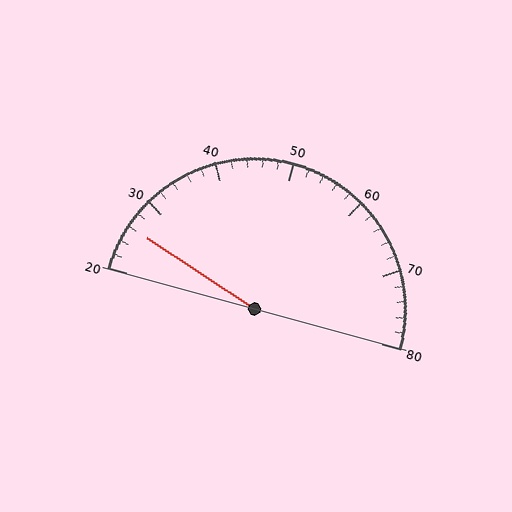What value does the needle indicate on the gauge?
The needle indicates approximately 26.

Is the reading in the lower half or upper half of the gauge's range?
The reading is in the lower half of the range (20 to 80).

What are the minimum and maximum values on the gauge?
The gauge ranges from 20 to 80.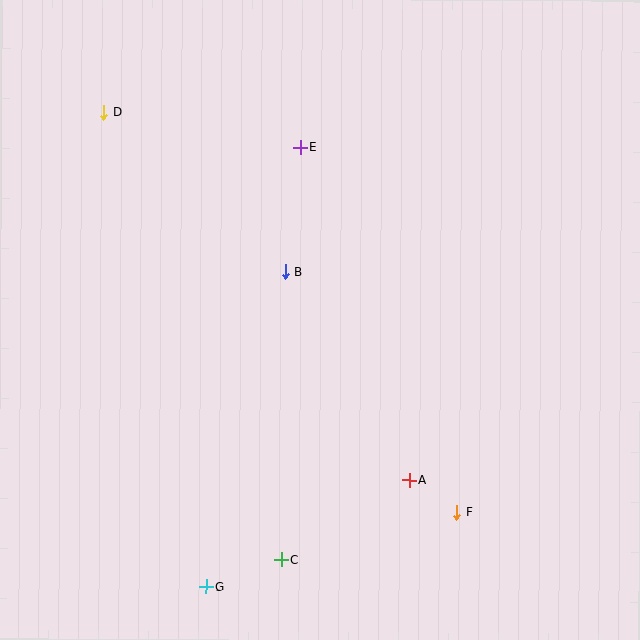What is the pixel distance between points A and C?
The distance between A and C is 151 pixels.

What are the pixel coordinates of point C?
Point C is at (281, 559).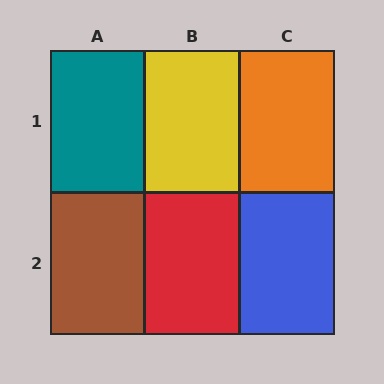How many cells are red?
1 cell is red.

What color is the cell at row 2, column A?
Brown.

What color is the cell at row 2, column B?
Red.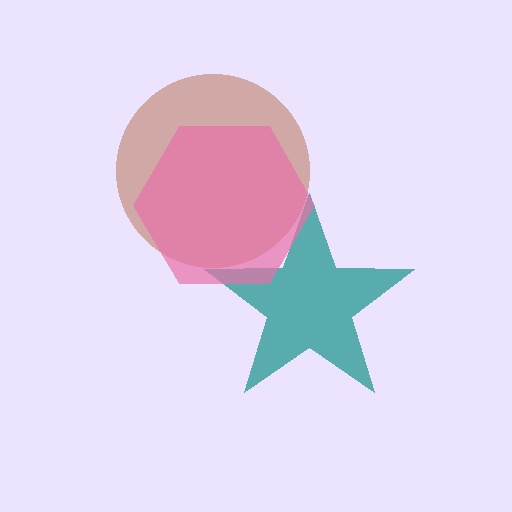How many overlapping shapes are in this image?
There are 3 overlapping shapes in the image.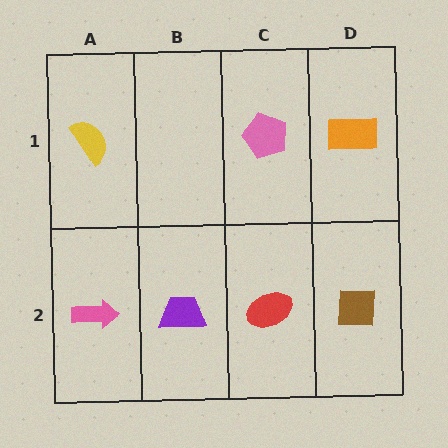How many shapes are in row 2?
4 shapes.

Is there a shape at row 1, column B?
No, that cell is empty.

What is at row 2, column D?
A brown square.